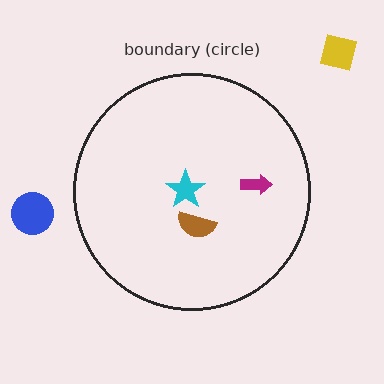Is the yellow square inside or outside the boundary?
Outside.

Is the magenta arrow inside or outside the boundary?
Inside.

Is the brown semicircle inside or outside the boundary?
Inside.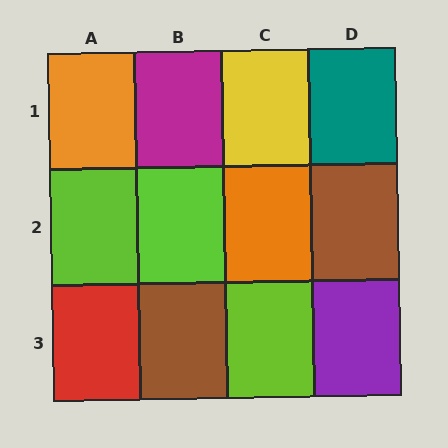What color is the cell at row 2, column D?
Brown.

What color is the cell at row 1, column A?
Orange.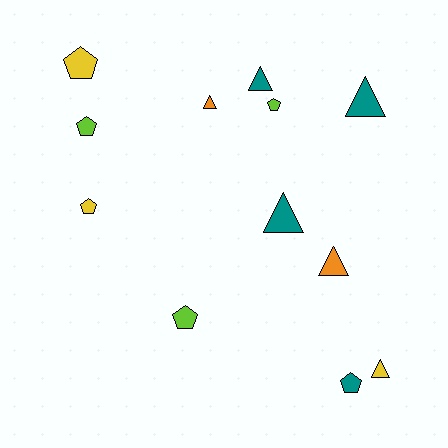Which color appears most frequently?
Teal, with 4 objects.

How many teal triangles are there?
There are 3 teal triangles.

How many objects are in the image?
There are 12 objects.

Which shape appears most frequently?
Pentagon, with 6 objects.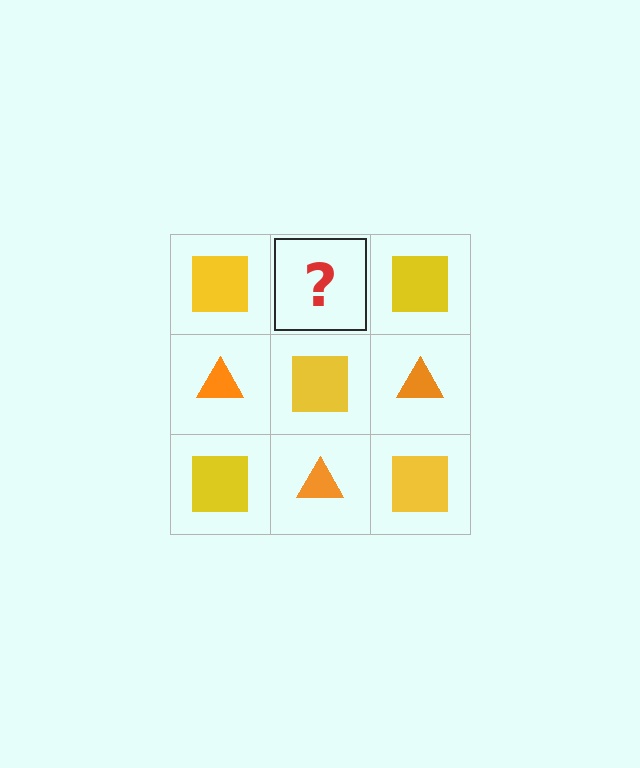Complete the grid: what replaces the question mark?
The question mark should be replaced with an orange triangle.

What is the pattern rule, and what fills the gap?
The rule is that it alternates yellow square and orange triangle in a checkerboard pattern. The gap should be filled with an orange triangle.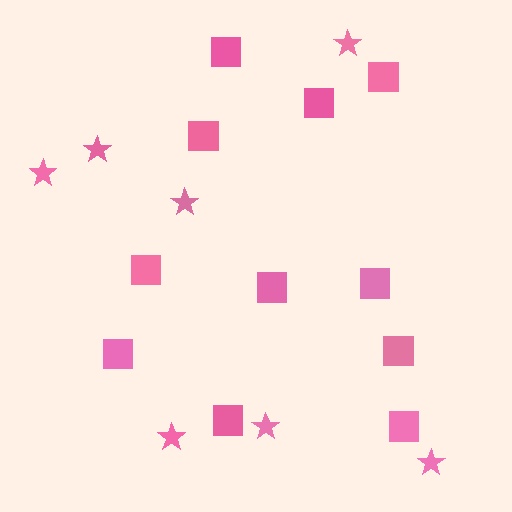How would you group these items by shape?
There are 2 groups: one group of stars (7) and one group of squares (11).